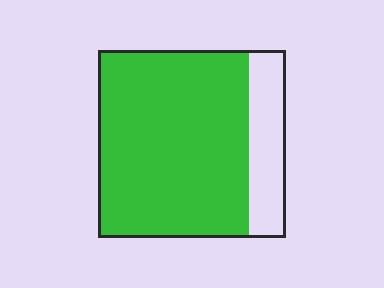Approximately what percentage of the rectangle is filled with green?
Approximately 80%.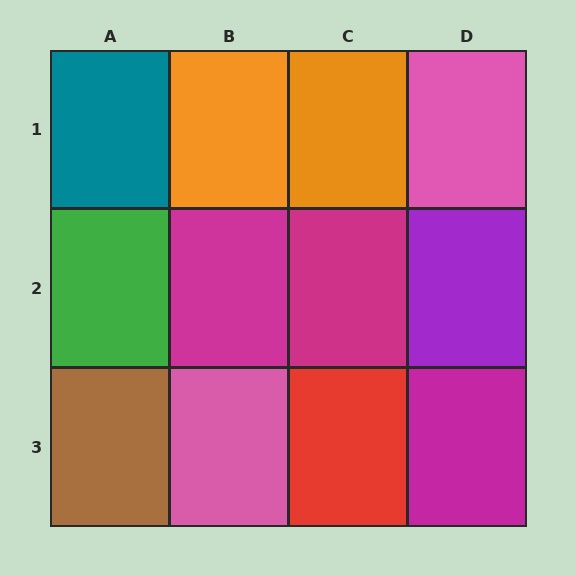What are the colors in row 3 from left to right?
Brown, pink, red, magenta.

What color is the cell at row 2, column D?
Purple.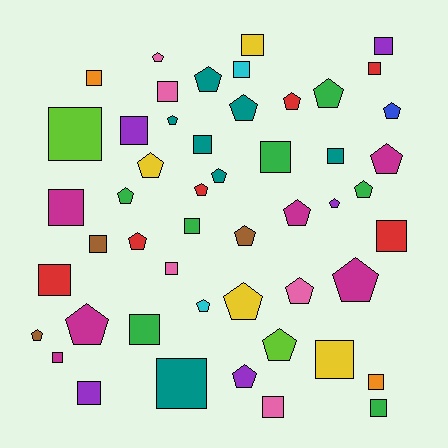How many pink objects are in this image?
There are 5 pink objects.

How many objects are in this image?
There are 50 objects.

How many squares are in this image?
There are 25 squares.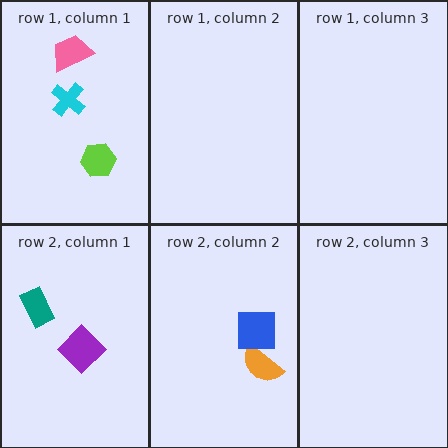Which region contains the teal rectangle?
The row 2, column 1 region.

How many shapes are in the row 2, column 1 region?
2.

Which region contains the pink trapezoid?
The row 1, column 1 region.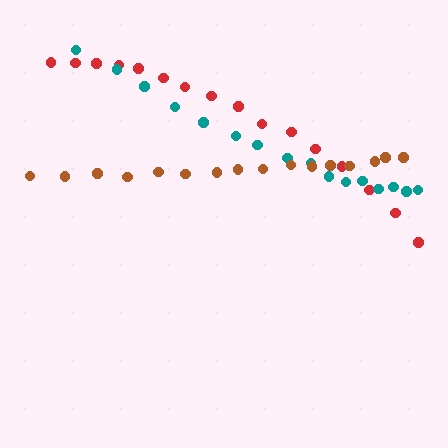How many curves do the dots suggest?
There are 3 distinct paths.